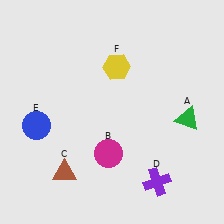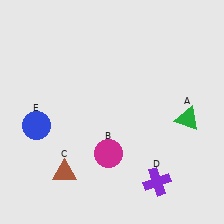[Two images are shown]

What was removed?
The yellow hexagon (F) was removed in Image 2.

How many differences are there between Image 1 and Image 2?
There is 1 difference between the two images.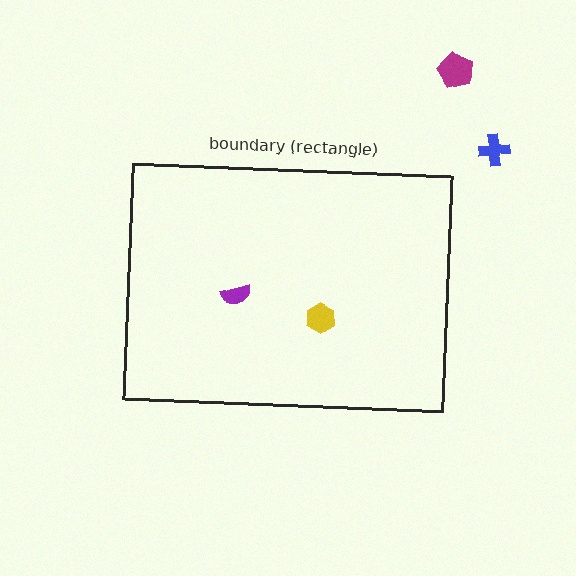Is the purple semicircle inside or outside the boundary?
Inside.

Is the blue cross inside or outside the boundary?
Outside.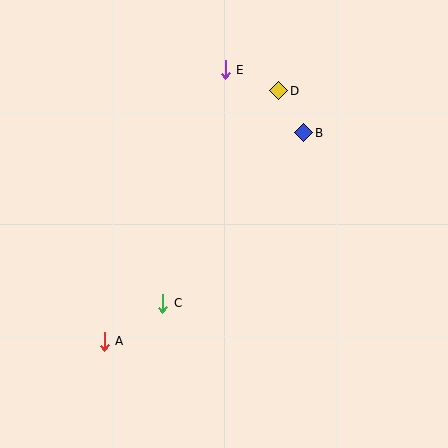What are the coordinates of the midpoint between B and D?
The midpoint between B and D is at (291, 112).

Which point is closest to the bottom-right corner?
Point C is closest to the bottom-right corner.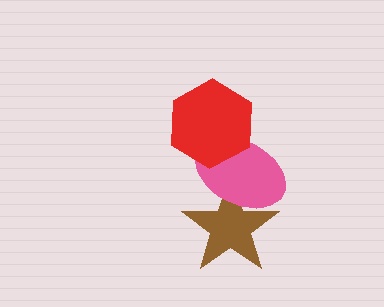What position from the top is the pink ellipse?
The pink ellipse is 2nd from the top.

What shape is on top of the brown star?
The pink ellipse is on top of the brown star.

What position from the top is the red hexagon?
The red hexagon is 1st from the top.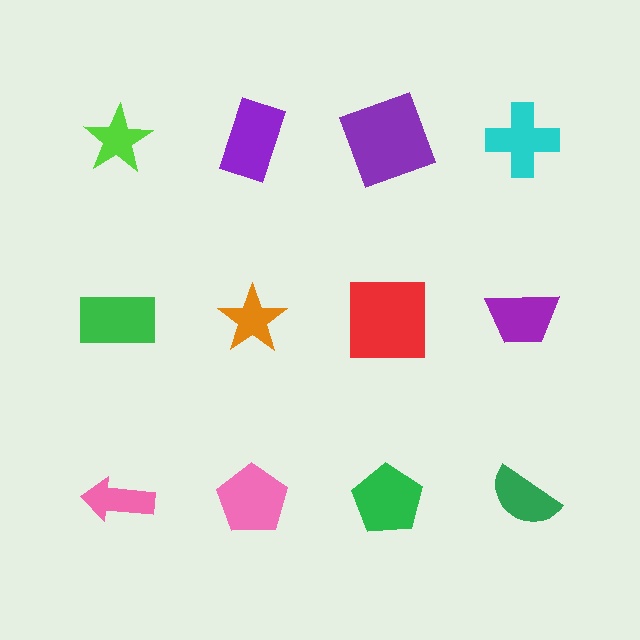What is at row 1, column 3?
A purple square.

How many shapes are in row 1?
4 shapes.